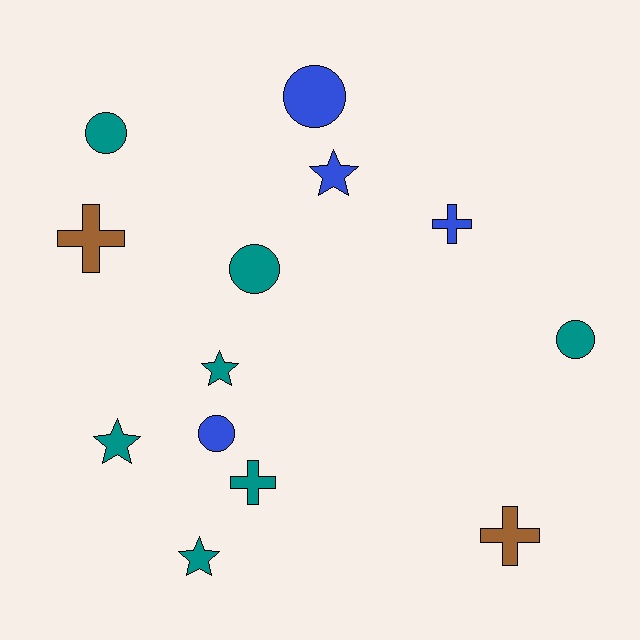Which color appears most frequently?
Teal, with 7 objects.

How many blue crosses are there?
There is 1 blue cross.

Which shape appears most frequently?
Circle, with 5 objects.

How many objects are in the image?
There are 13 objects.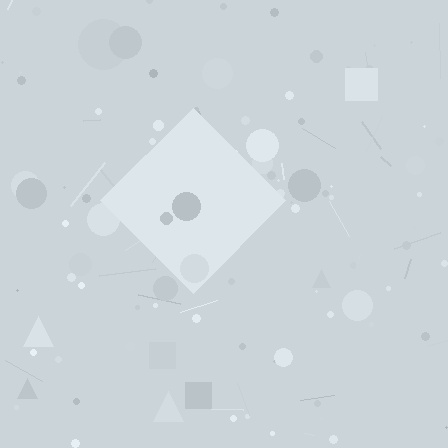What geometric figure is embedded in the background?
A diamond is embedded in the background.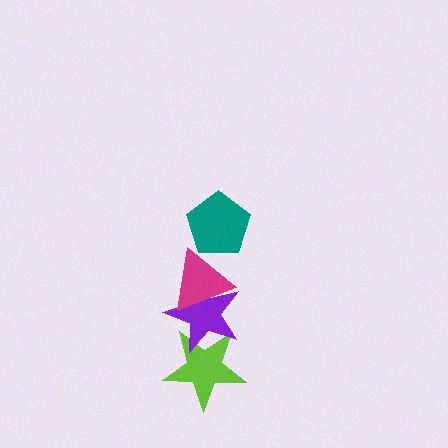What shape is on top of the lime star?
The purple star is on top of the lime star.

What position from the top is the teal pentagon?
The teal pentagon is 1st from the top.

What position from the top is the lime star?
The lime star is 4th from the top.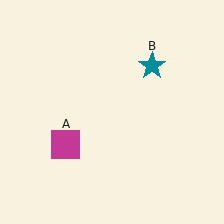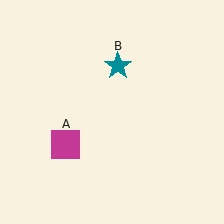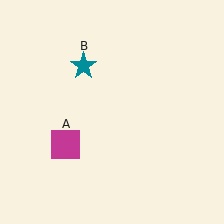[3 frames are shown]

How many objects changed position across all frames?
1 object changed position: teal star (object B).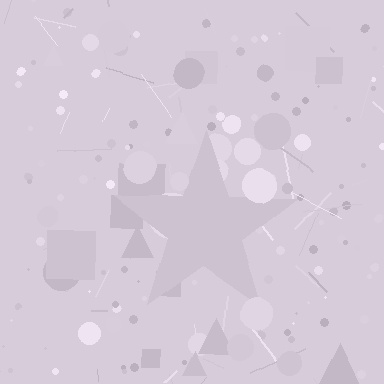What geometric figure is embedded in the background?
A star is embedded in the background.